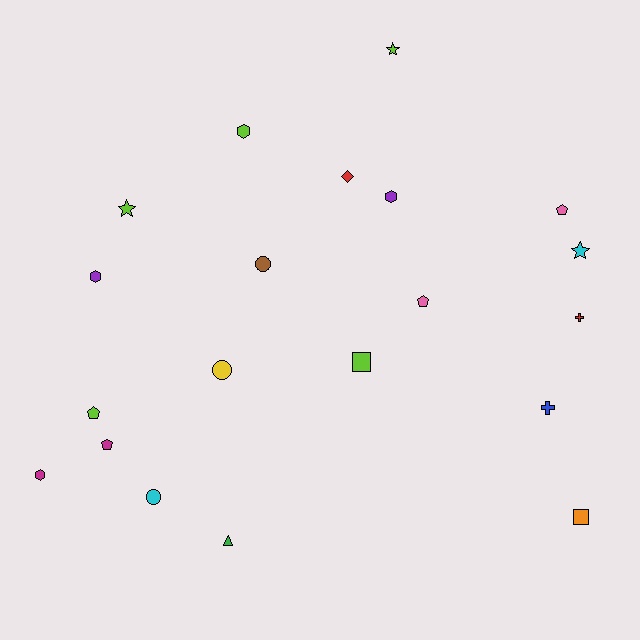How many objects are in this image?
There are 20 objects.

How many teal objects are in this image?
There are no teal objects.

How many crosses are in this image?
There are 2 crosses.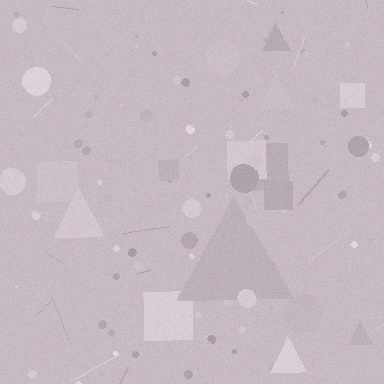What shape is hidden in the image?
A triangle is hidden in the image.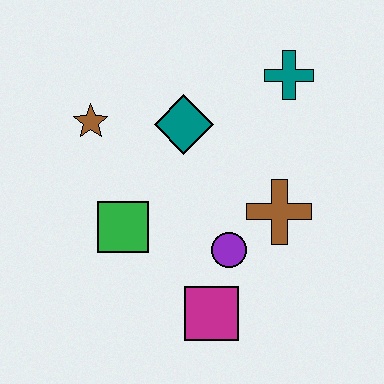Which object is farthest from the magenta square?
The teal cross is farthest from the magenta square.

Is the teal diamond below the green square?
No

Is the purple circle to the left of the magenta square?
No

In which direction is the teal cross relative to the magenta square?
The teal cross is above the magenta square.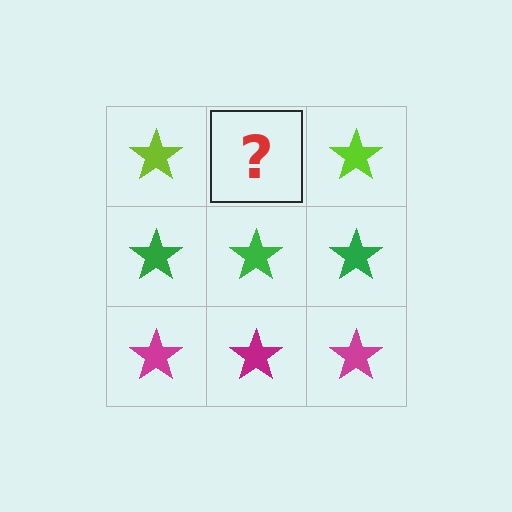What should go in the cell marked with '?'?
The missing cell should contain a lime star.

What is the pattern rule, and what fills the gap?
The rule is that each row has a consistent color. The gap should be filled with a lime star.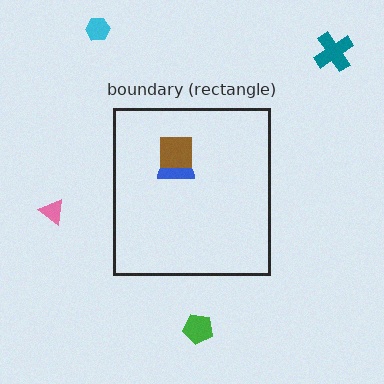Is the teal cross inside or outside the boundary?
Outside.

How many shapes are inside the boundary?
2 inside, 4 outside.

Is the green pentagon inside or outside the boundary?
Outside.